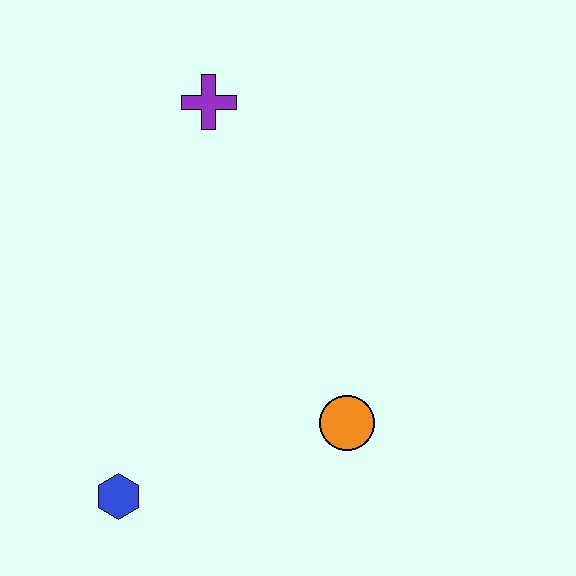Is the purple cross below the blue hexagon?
No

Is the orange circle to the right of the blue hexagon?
Yes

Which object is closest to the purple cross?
The orange circle is closest to the purple cross.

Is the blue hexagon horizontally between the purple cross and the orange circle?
No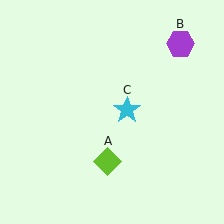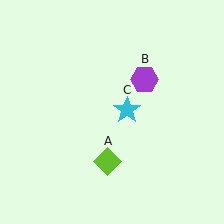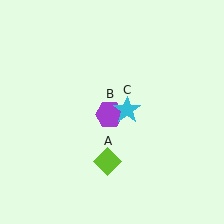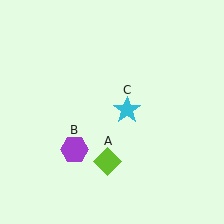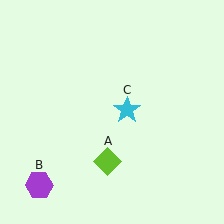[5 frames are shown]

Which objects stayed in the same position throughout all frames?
Lime diamond (object A) and cyan star (object C) remained stationary.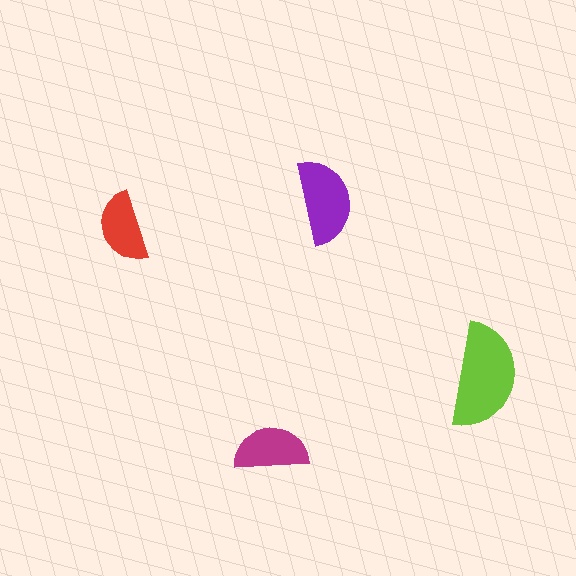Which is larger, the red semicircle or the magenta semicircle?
The magenta one.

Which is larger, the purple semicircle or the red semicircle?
The purple one.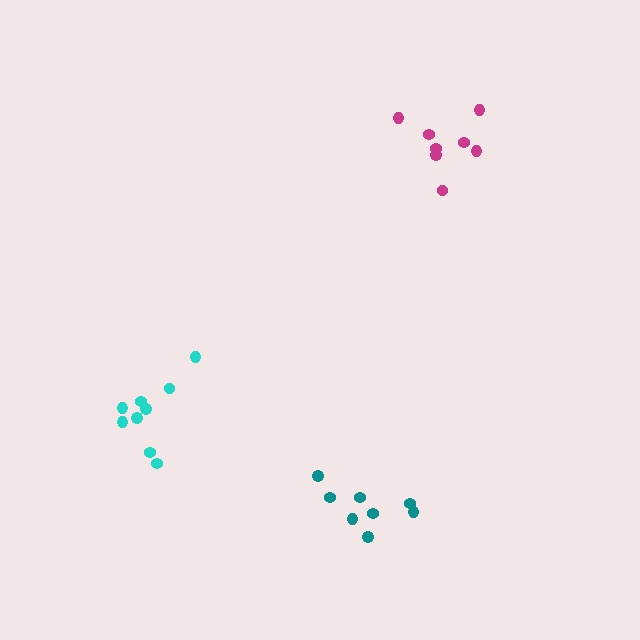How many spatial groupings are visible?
There are 3 spatial groupings.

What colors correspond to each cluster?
The clusters are colored: cyan, magenta, teal.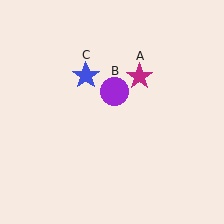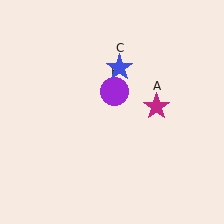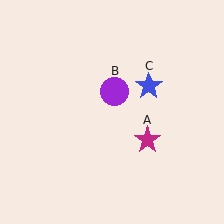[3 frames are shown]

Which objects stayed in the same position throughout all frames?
Purple circle (object B) remained stationary.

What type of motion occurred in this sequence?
The magenta star (object A), blue star (object C) rotated clockwise around the center of the scene.